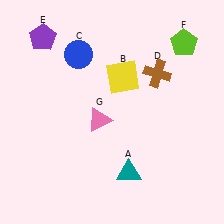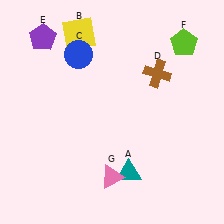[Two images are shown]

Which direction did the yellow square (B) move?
The yellow square (B) moved left.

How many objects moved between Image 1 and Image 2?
2 objects moved between the two images.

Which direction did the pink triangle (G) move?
The pink triangle (G) moved down.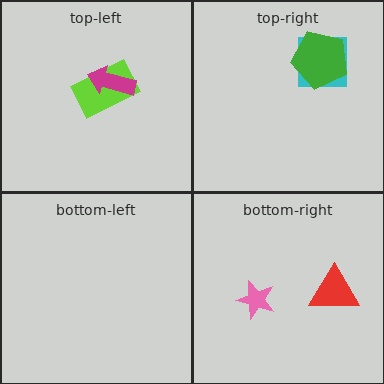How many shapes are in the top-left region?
2.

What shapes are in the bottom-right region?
The pink star, the red triangle.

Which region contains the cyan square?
The top-right region.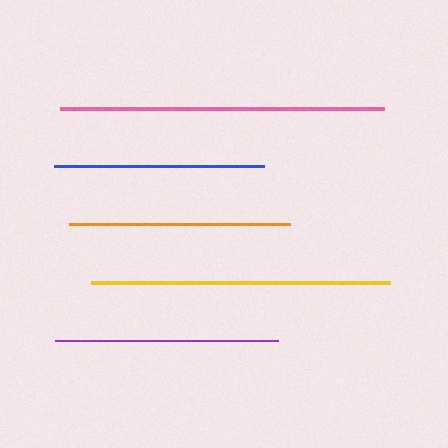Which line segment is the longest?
The pink line is the longest at approximately 324 pixels.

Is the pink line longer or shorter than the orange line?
The pink line is longer than the orange line.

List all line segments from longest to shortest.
From longest to shortest: pink, yellow, purple, orange, blue.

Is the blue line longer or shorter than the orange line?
The orange line is longer than the blue line.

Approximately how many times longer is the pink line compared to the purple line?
The pink line is approximately 1.5 times the length of the purple line.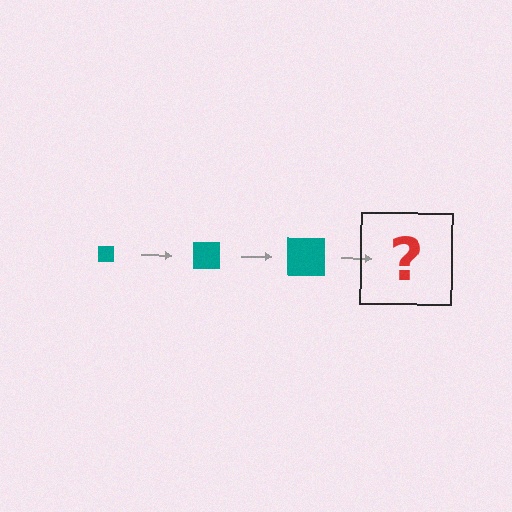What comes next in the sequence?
The next element should be a teal square, larger than the previous one.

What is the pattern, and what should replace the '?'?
The pattern is that the square gets progressively larger each step. The '?' should be a teal square, larger than the previous one.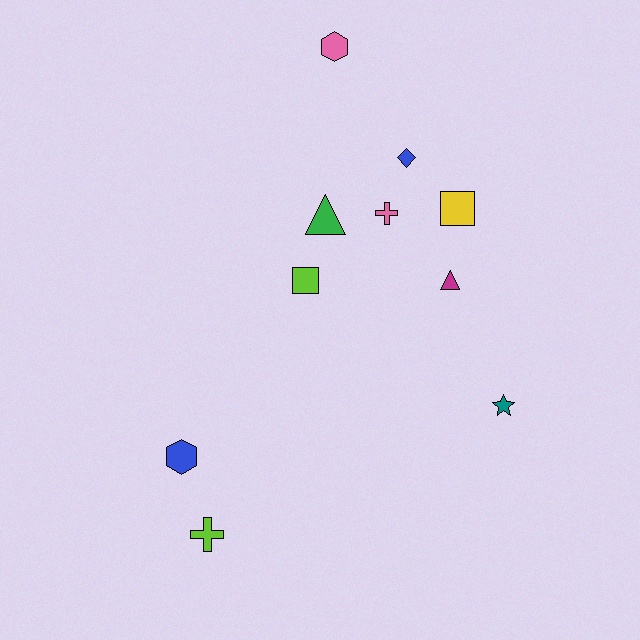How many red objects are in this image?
There are no red objects.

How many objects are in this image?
There are 10 objects.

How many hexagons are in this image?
There are 2 hexagons.